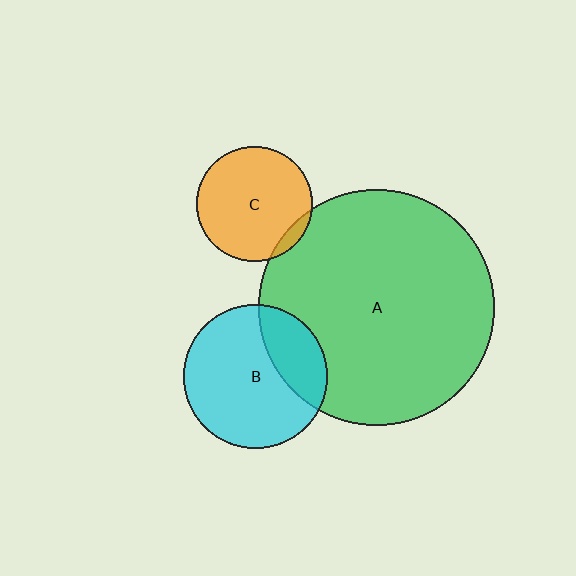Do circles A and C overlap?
Yes.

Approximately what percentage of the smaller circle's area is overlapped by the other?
Approximately 5%.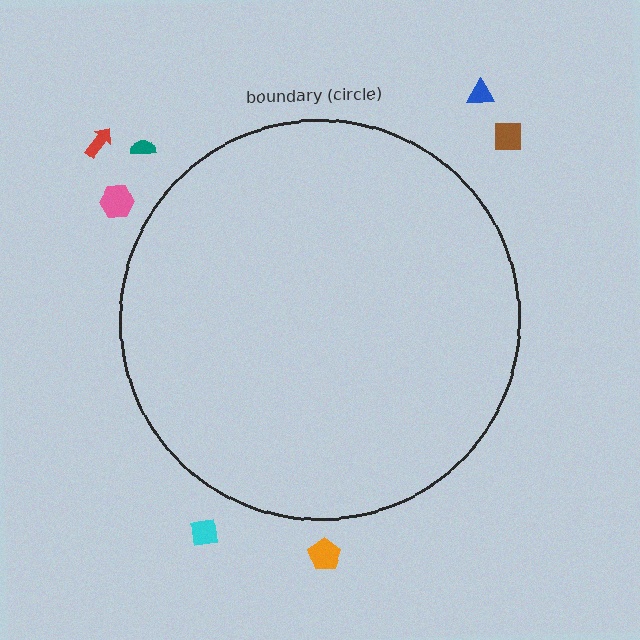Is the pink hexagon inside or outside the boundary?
Outside.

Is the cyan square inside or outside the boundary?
Outside.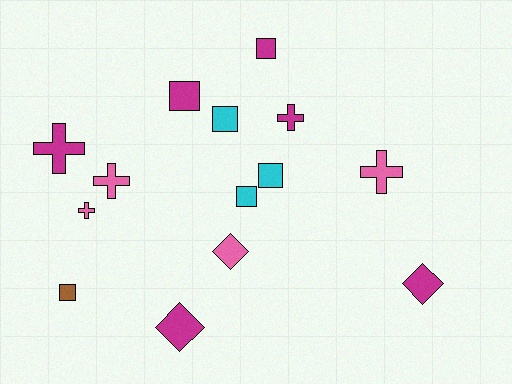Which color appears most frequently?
Magenta, with 6 objects.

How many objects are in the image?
There are 14 objects.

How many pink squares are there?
There are no pink squares.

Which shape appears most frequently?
Square, with 6 objects.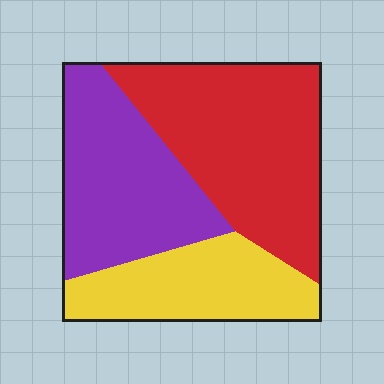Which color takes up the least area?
Yellow, at roughly 25%.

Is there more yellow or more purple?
Purple.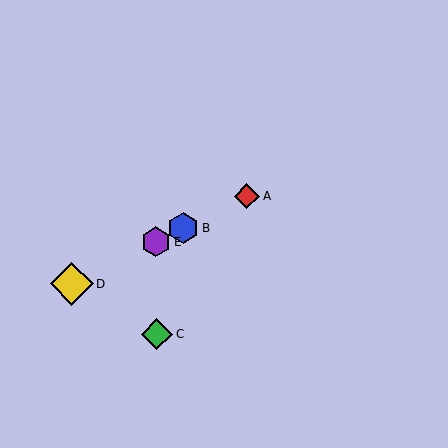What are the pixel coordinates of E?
Object E is at (156, 242).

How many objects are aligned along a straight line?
4 objects (A, B, D, E) are aligned along a straight line.